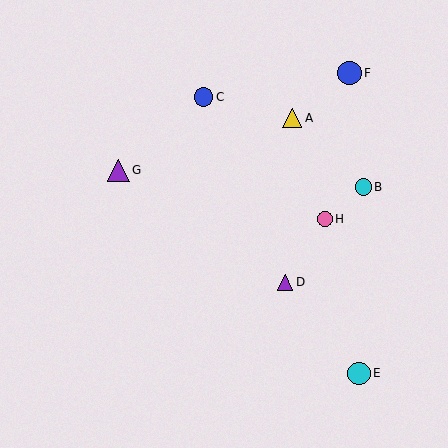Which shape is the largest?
The blue circle (labeled F) is the largest.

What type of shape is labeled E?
Shape E is a cyan circle.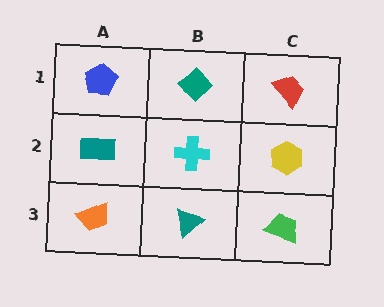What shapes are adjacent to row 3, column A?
A teal rectangle (row 2, column A), a teal triangle (row 3, column B).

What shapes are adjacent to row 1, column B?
A cyan cross (row 2, column B), a blue pentagon (row 1, column A), a red trapezoid (row 1, column C).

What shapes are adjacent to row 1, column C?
A yellow hexagon (row 2, column C), a teal diamond (row 1, column B).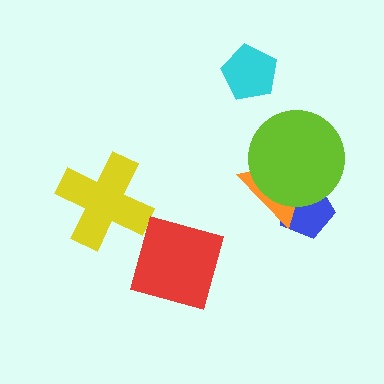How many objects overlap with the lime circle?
2 objects overlap with the lime circle.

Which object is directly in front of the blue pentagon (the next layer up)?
The orange triangle is directly in front of the blue pentagon.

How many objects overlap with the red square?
0 objects overlap with the red square.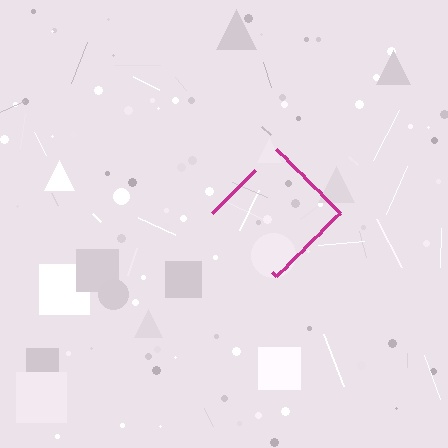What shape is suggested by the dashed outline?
The dashed outline suggests a diamond.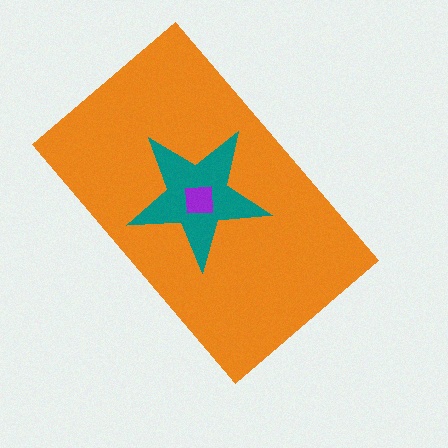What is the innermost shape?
The purple square.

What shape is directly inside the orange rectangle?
The teal star.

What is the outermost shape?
The orange rectangle.